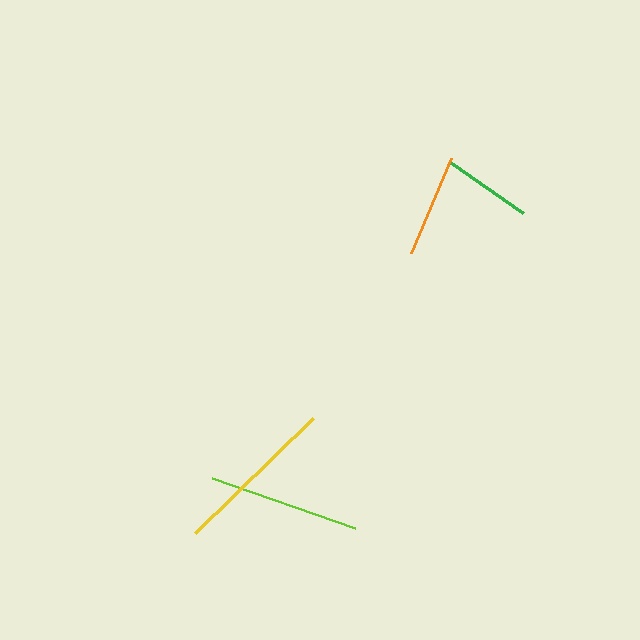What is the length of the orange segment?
The orange segment is approximately 103 pixels long.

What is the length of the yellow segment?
The yellow segment is approximately 165 pixels long.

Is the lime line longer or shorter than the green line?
The lime line is longer than the green line.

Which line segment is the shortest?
The green line is the shortest at approximately 89 pixels.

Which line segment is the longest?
The yellow line is the longest at approximately 165 pixels.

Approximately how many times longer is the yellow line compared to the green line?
The yellow line is approximately 1.8 times the length of the green line.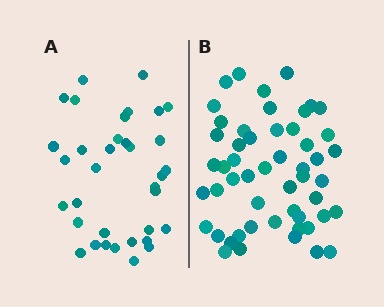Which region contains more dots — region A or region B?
Region B (the right region) has more dots.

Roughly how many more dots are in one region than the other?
Region B has approximately 15 more dots than region A.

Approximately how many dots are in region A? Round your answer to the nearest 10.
About 40 dots. (The exact count is 35, which rounds to 40.)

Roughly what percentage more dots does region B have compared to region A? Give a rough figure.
About 50% more.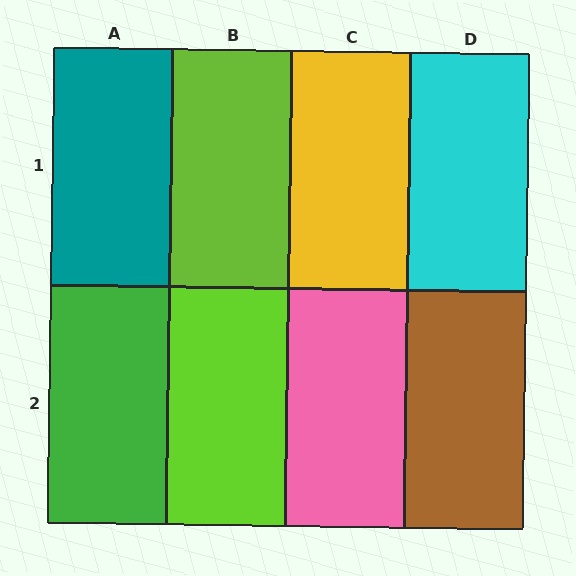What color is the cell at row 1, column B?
Lime.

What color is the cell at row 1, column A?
Teal.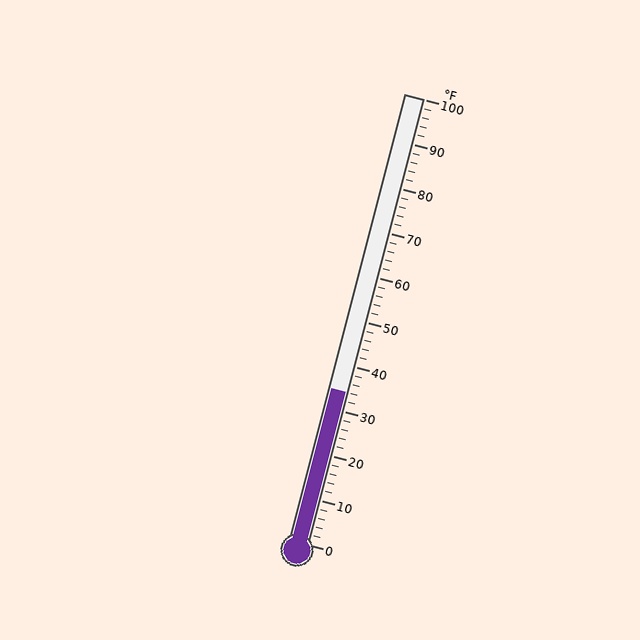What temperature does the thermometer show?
The thermometer shows approximately 34°F.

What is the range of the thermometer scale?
The thermometer scale ranges from 0°F to 100°F.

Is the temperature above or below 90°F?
The temperature is below 90°F.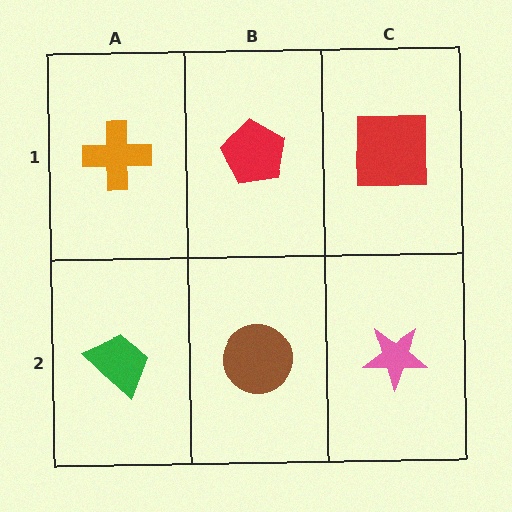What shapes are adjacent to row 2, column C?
A red square (row 1, column C), a brown circle (row 2, column B).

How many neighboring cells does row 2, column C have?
2.